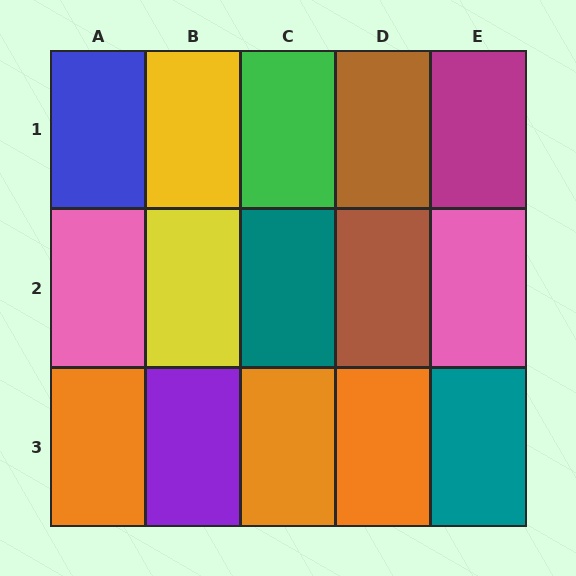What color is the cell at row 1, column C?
Green.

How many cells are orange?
3 cells are orange.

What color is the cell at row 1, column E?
Magenta.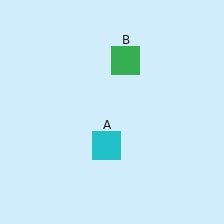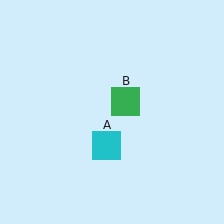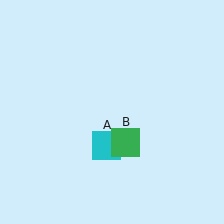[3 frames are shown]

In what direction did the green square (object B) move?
The green square (object B) moved down.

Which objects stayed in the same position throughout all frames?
Cyan square (object A) remained stationary.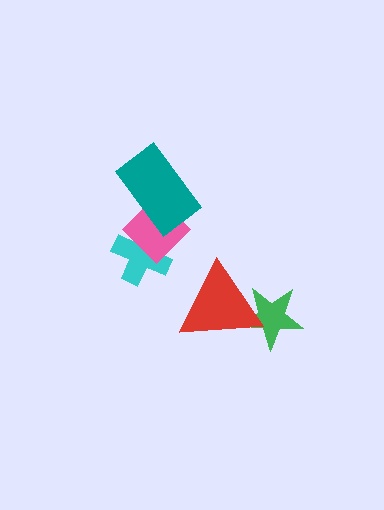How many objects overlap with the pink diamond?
2 objects overlap with the pink diamond.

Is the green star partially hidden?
Yes, it is partially covered by another shape.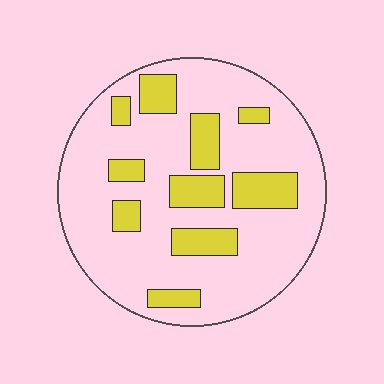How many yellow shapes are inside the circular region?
10.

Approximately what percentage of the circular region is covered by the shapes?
Approximately 25%.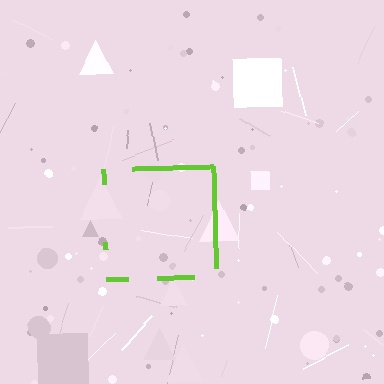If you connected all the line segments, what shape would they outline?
They would outline a square.